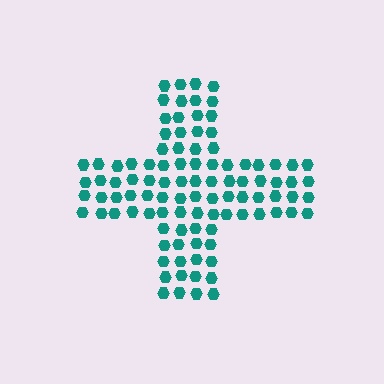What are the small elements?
The small elements are hexagons.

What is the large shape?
The large shape is a cross.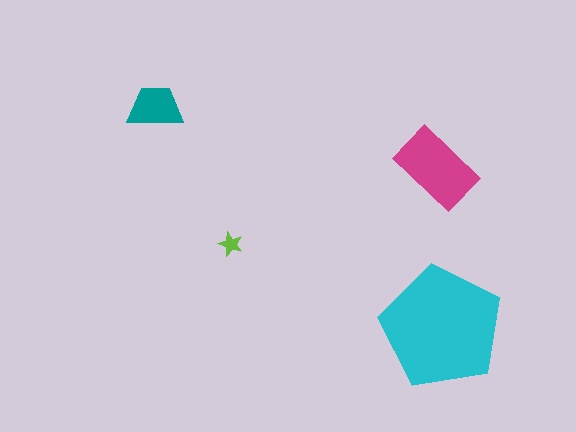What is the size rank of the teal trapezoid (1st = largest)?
3rd.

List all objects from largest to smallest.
The cyan pentagon, the magenta rectangle, the teal trapezoid, the lime star.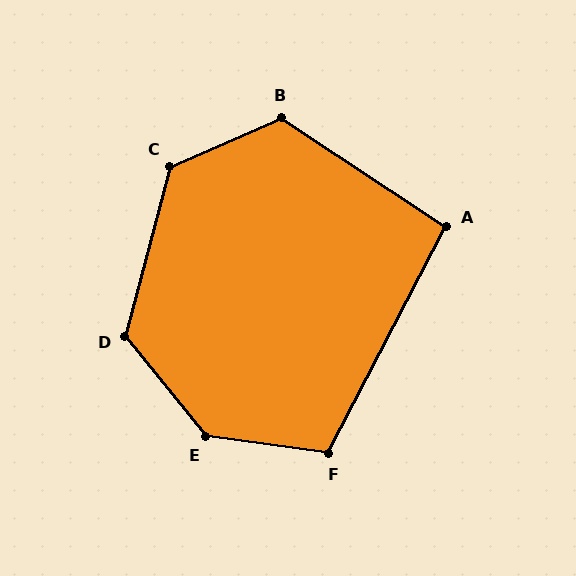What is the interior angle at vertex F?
Approximately 110 degrees (obtuse).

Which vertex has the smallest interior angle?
A, at approximately 96 degrees.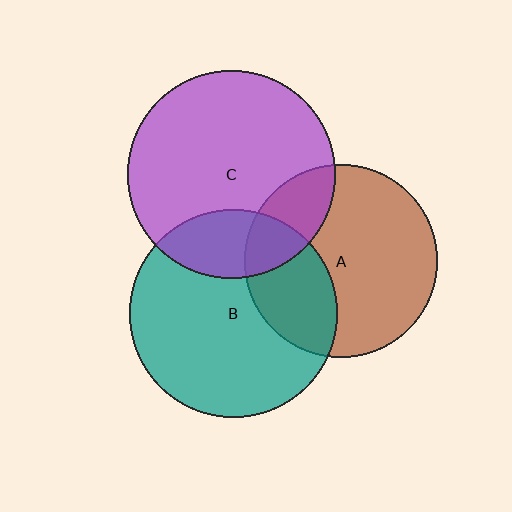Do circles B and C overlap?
Yes.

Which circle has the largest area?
Circle B (teal).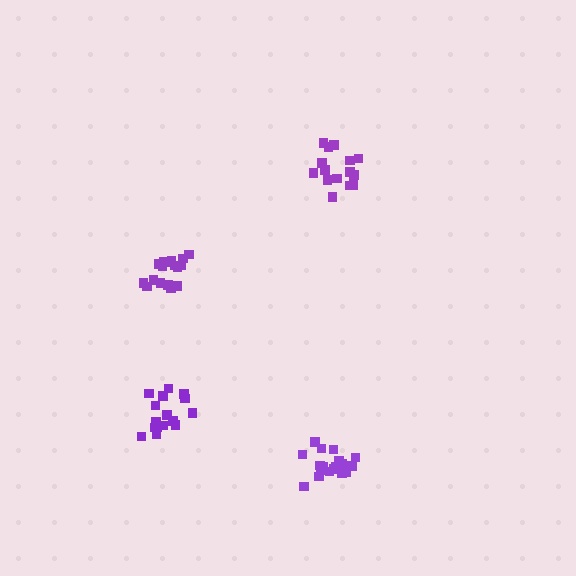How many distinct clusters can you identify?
There are 4 distinct clusters.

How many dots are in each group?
Group 1: 16 dots, Group 2: 17 dots, Group 3: 17 dots, Group 4: 19 dots (69 total).